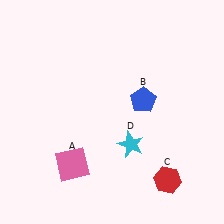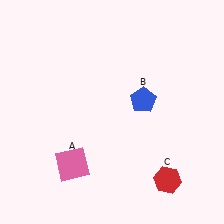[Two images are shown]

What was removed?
The cyan star (D) was removed in Image 2.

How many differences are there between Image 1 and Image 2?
There is 1 difference between the two images.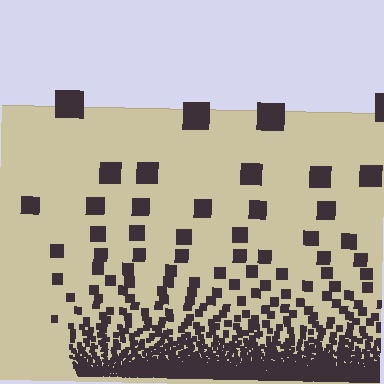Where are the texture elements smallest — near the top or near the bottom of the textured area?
Near the bottom.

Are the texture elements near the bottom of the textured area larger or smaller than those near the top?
Smaller. The gradient is inverted — elements near the bottom are smaller and denser.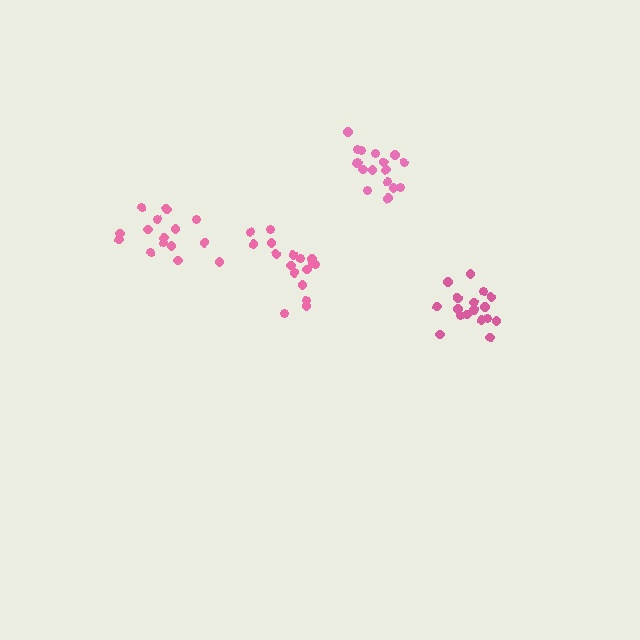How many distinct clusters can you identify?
There are 4 distinct clusters.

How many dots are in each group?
Group 1: 17 dots, Group 2: 15 dots, Group 3: 17 dots, Group 4: 17 dots (66 total).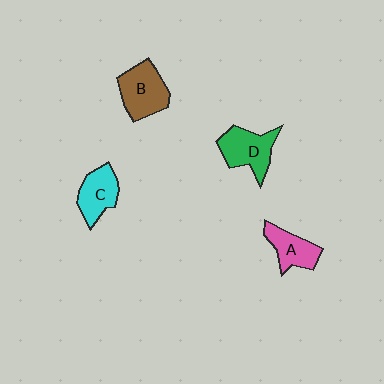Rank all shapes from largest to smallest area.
From largest to smallest: B (brown), D (green), C (cyan), A (pink).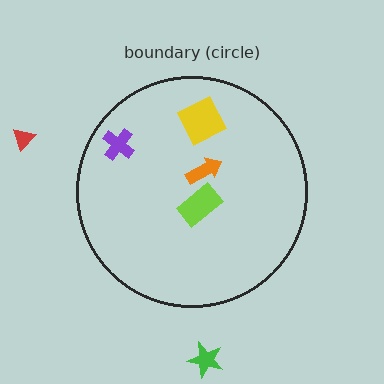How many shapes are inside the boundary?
4 inside, 2 outside.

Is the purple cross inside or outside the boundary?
Inside.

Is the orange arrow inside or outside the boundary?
Inside.